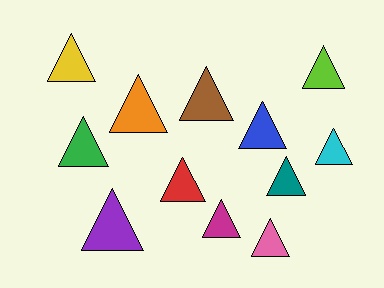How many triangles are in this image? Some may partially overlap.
There are 12 triangles.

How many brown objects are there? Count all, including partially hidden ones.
There is 1 brown object.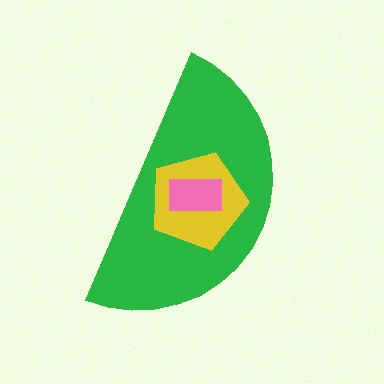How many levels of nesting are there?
3.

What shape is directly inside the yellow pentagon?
The pink rectangle.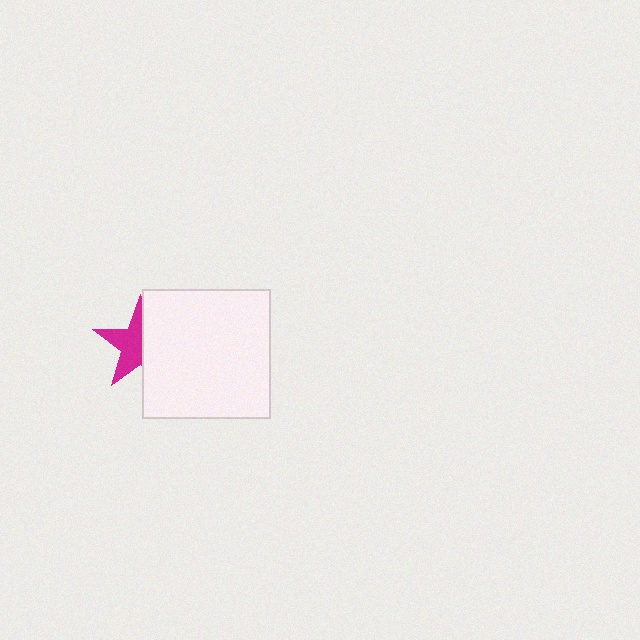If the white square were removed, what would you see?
You would see the complete magenta star.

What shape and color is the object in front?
The object in front is a white square.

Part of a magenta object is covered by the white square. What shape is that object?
It is a star.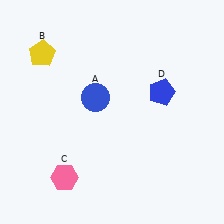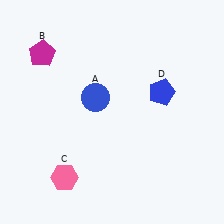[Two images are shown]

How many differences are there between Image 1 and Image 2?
There is 1 difference between the two images.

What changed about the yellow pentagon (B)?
In Image 1, B is yellow. In Image 2, it changed to magenta.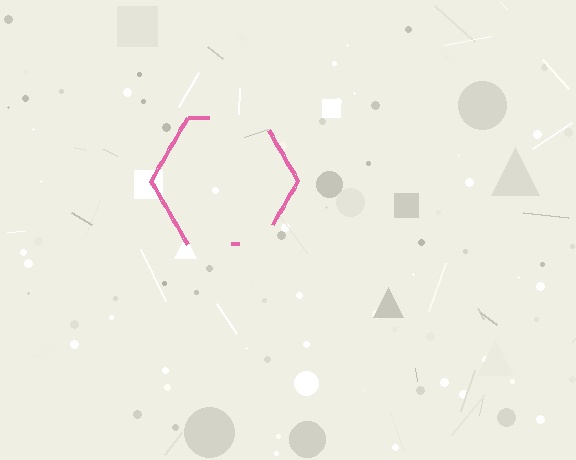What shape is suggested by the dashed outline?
The dashed outline suggests a hexagon.